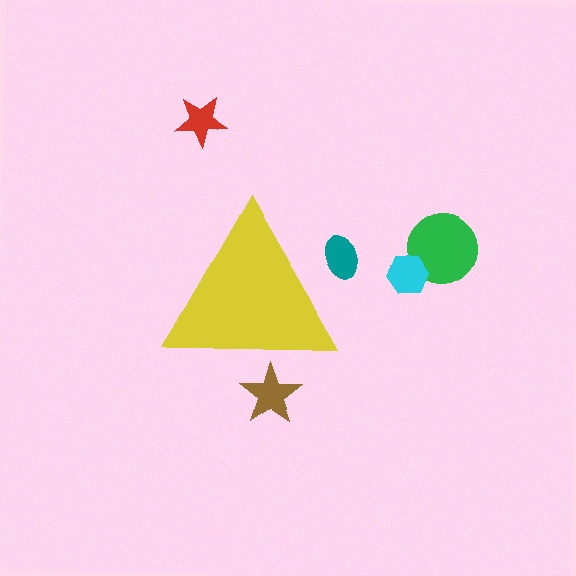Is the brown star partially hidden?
Yes, the brown star is partially hidden behind the yellow triangle.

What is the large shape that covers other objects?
A yellow triangle.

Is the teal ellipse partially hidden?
Yes, the teal ellipse is partially hidden behind the yellow triangle.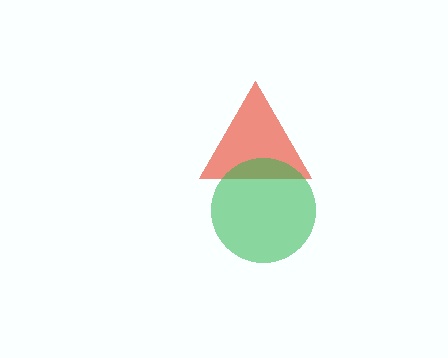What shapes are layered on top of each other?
The layered shapes are: a red triangle, a green circle.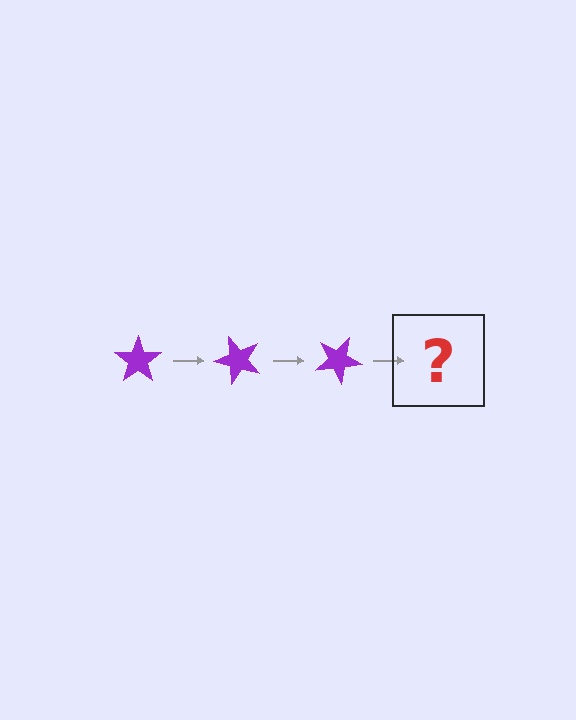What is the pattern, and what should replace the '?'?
The pattern is that the star rotates 50 degrees each step. The '?' should be a purple star rotated 150 degrees.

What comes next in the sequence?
The next element should be a purple star rotated 150 degrees.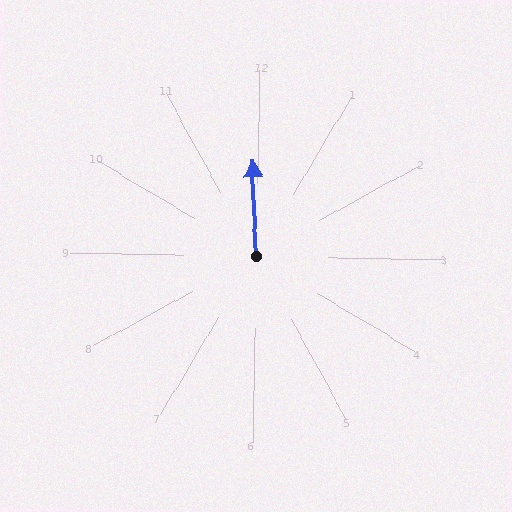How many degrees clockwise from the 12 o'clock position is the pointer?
Approximately 357 degrees.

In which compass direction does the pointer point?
North.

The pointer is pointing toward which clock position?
Roughly 12 o'clock.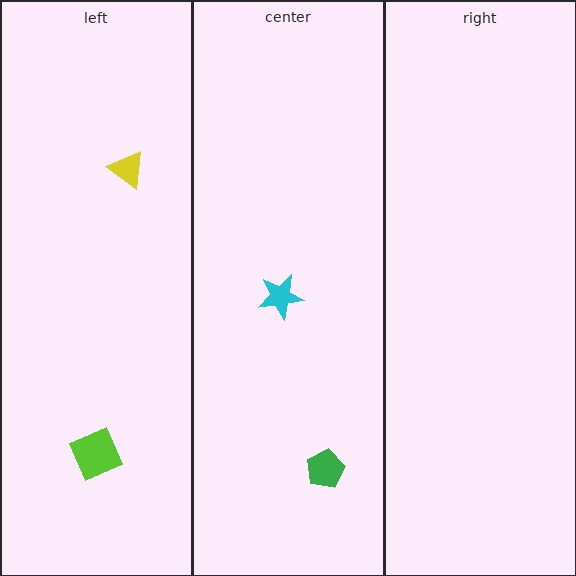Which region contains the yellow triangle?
The left region.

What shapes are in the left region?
The lime square, the yellow triangle.